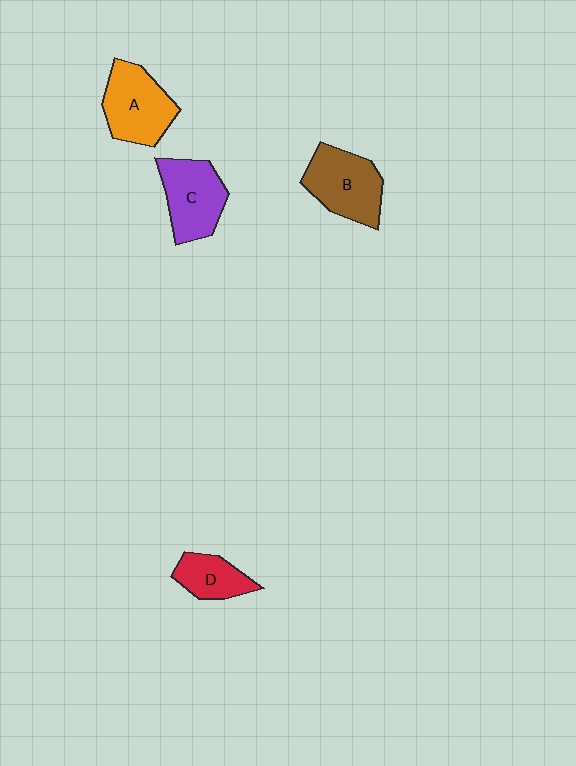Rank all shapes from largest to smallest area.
From largest to smallest: B (brown), A (orange), C (purple), D (red).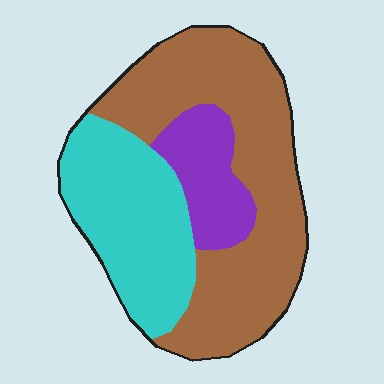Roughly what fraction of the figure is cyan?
Cyan covers 32% of the figure.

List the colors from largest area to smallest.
From largest to smallest: brown, cyan, purple.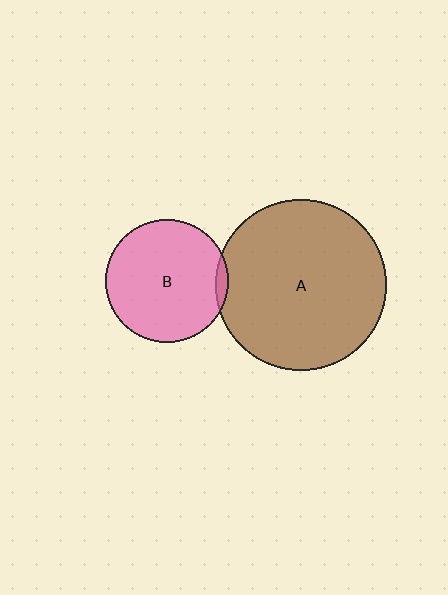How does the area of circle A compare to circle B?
Approximately 1.9 times.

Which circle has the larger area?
Circle A (brown).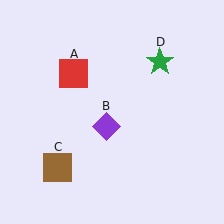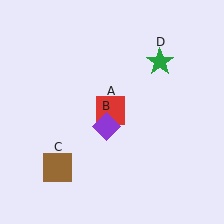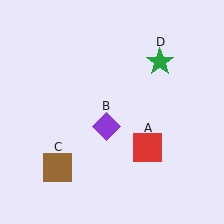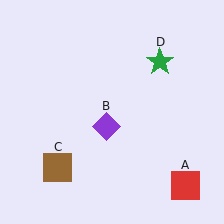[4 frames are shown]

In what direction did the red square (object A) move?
The red square (object A) moved down and to the right.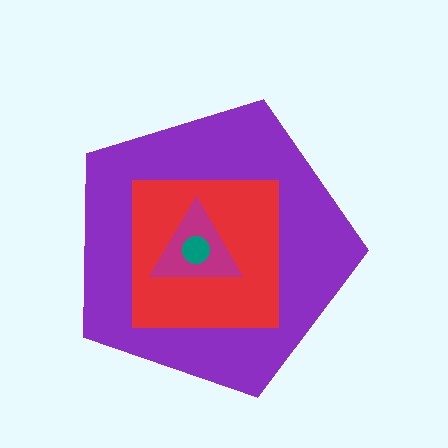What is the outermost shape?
The purple pentagon.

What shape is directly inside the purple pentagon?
The red square.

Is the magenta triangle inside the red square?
Yes.